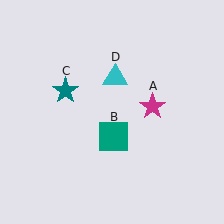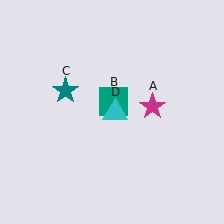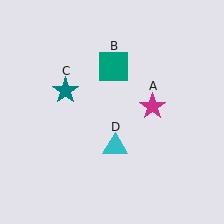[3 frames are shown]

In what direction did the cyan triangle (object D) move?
The cyan triangle (object D) moved down.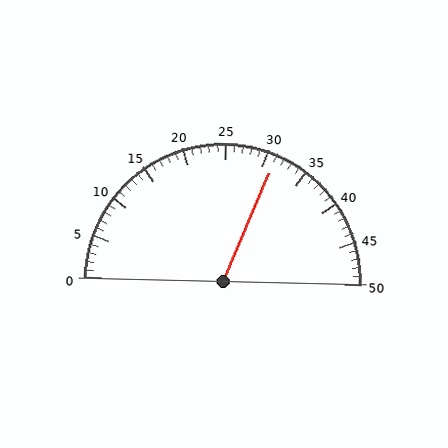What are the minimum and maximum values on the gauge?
The gauge ranges from 0 to 50.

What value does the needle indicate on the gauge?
The needle indicates approximately 31.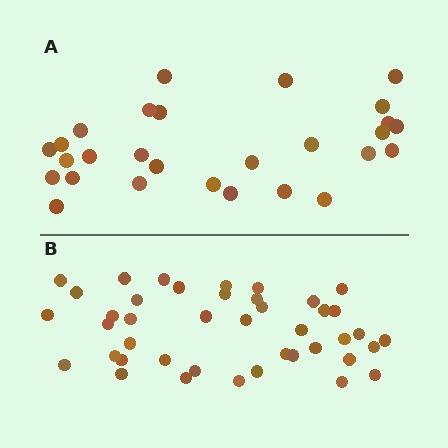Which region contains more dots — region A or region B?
Region B (the bottom region) has more dots.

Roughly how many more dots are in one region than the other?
Region B has approximately 15 more dots than region A.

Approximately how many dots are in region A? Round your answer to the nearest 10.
About 30 dots. (The exact count is 28, which rounds to 30.)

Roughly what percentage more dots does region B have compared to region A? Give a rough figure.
About 50% more.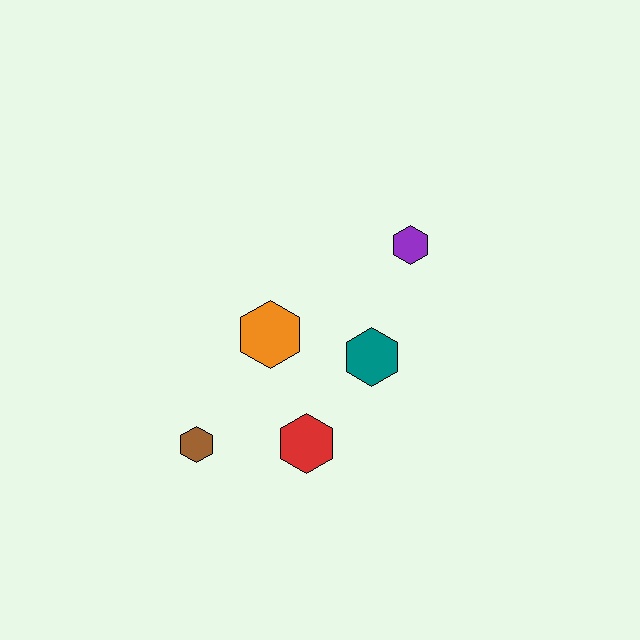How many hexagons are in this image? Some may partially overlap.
There are 5 hexagons.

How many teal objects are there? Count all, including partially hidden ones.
There is 1 teal object.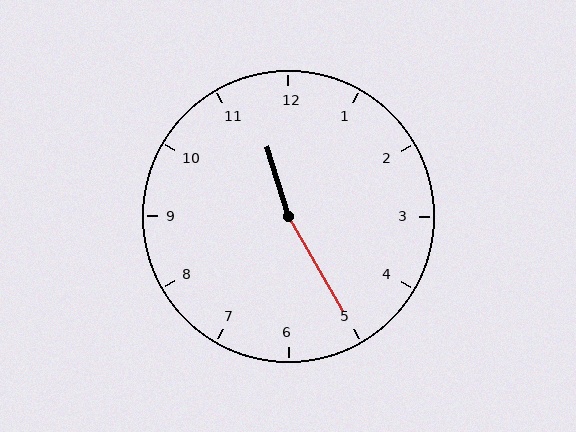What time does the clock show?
11:25.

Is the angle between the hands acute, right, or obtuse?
It is obtuse.